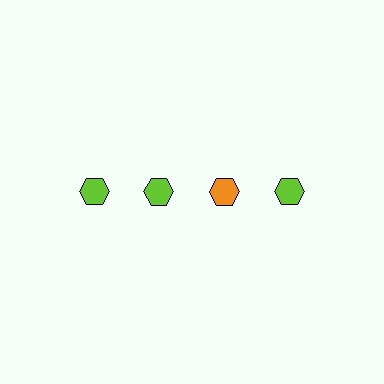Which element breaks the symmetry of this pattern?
The orange hexagon in the top row, center column breaks the symmetry. All other shapes are lime hexagons.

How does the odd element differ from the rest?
It has a different color: orange instead of lime.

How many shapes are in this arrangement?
There are 4 shapes arranged in a grid pattern.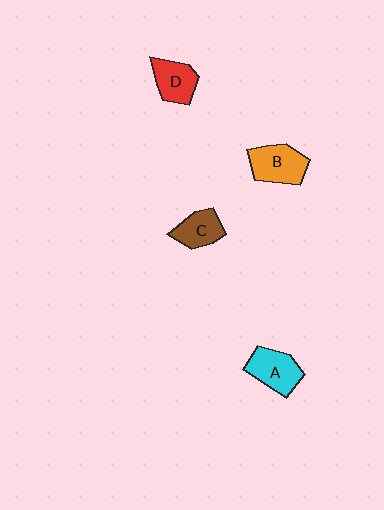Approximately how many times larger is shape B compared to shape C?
Approximately 1.3 times.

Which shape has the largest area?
Shape B (orange).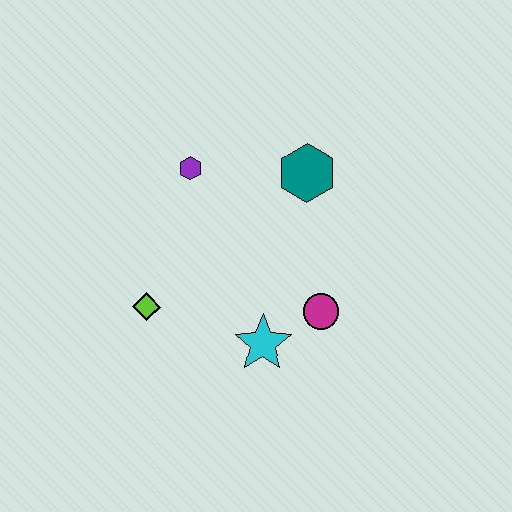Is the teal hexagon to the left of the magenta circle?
Yes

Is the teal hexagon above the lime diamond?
Yes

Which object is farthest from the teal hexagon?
The lime diamond is farthest from the teal hexagon.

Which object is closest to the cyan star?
The magenta circle is closest to the cyan star.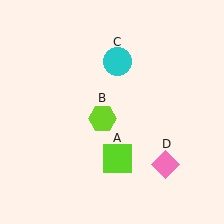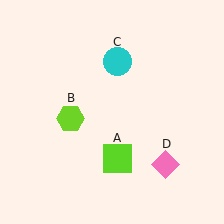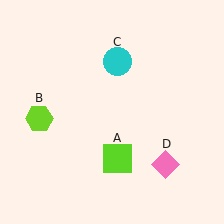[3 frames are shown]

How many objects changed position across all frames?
1 object changed position: lime hexagon (object B).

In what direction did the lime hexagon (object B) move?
The lime hexagon (object B) moved left.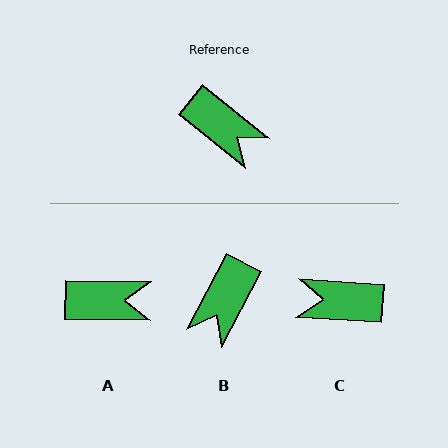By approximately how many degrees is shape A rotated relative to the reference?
Approximately 39 degrees counter-clockwise.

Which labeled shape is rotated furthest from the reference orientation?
C, about 145 degrees away.